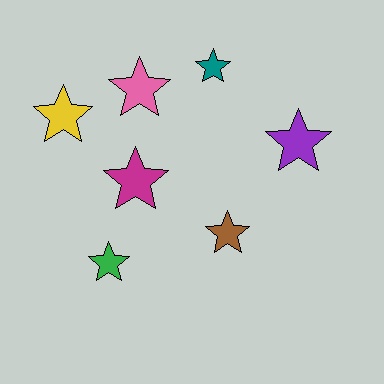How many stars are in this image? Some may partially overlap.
There are 7 stars.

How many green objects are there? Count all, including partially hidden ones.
There is 1 green object.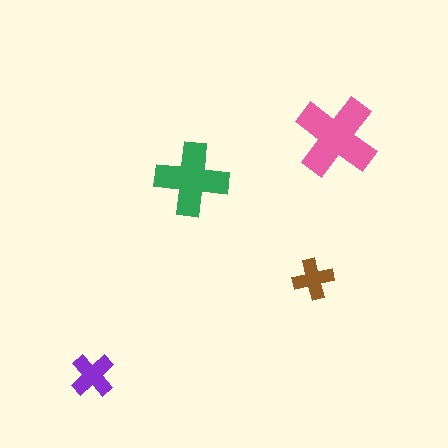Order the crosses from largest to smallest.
the pink one, the green one, the purple one, the brown one.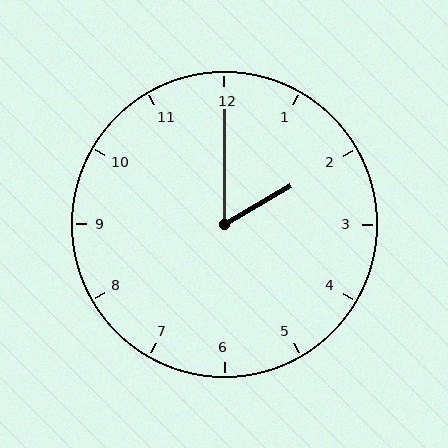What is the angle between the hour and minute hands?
Approximately 60 degrees.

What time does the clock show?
2:00.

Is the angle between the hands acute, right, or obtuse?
It is acute.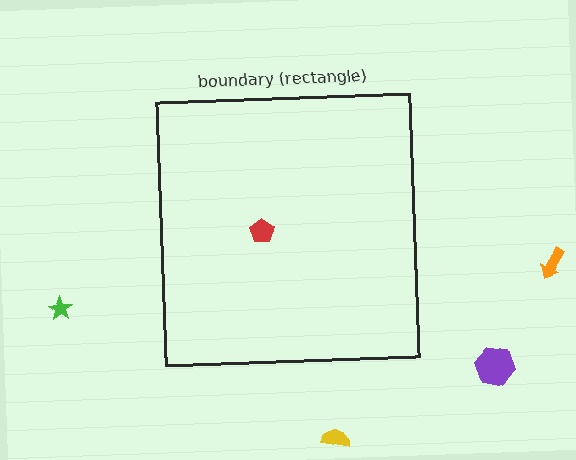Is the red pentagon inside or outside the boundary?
Inside.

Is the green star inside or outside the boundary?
Outside.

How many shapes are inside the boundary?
1 inside, 4 outside.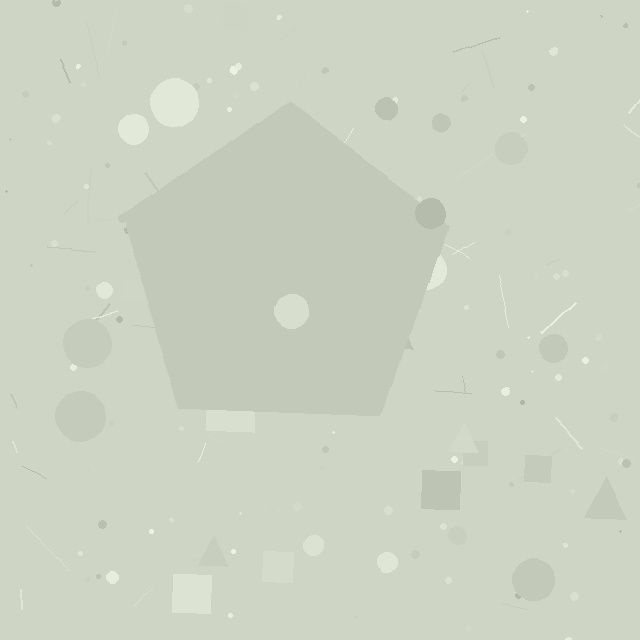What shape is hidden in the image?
A pentagon is hidden in the image.